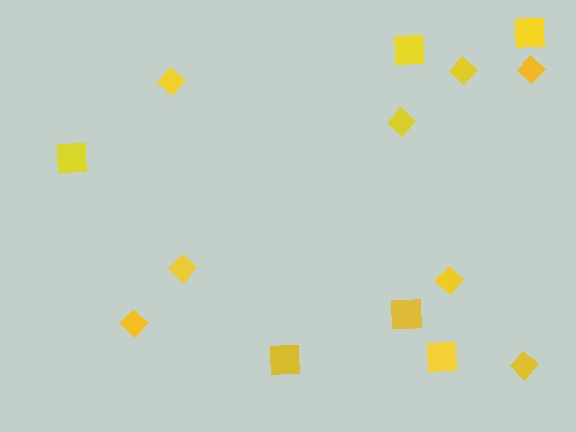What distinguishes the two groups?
There are 2 groups: one group of squares (6) and one group of diamonds (8).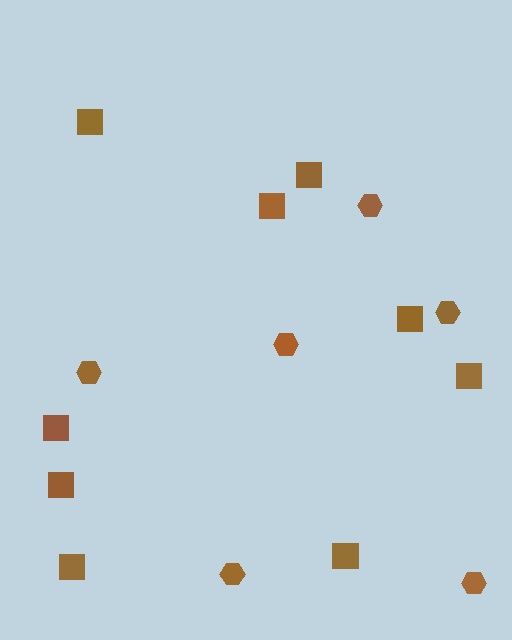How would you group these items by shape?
There are 2 groups: one group of squares (9) and one group of hexagons (6).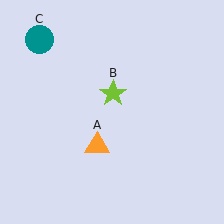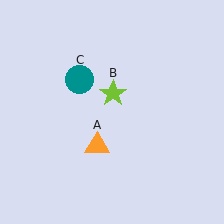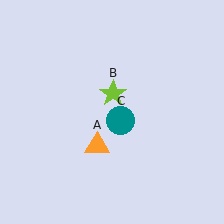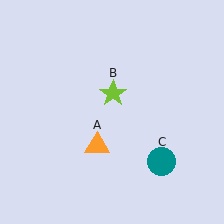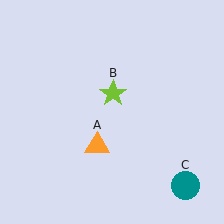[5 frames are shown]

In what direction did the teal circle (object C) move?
The teal circle (object C) moved down and to the right.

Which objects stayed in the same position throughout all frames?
Orange triangle (object A) and lime star (object B) remained stationary.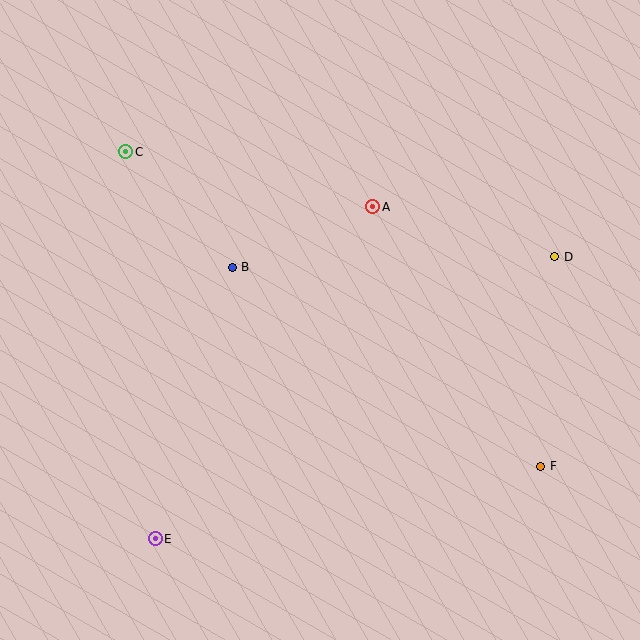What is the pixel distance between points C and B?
The distance between C and B is 157 pixels.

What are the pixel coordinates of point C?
Point C is at (126, 152).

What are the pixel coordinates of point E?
Point E is at (155, 539).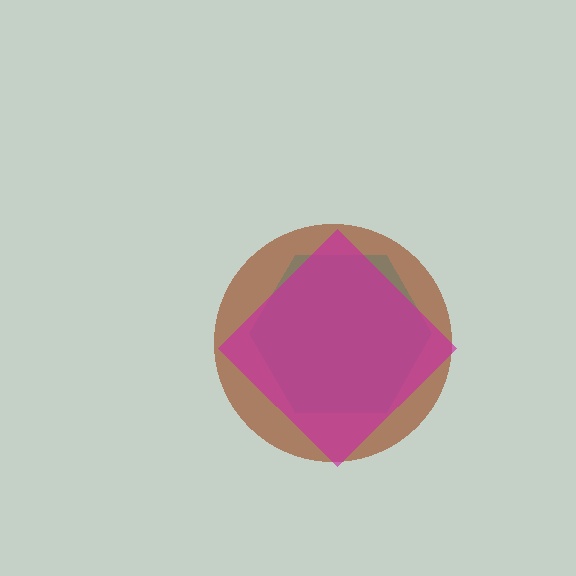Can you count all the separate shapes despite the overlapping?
Yes, there are 3 separate shapes.